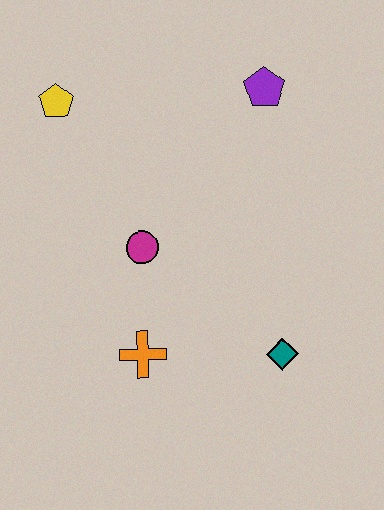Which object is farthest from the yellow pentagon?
The teal diamond is farthest from the yellow pentagon.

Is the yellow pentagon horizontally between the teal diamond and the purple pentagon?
No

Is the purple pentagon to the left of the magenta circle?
No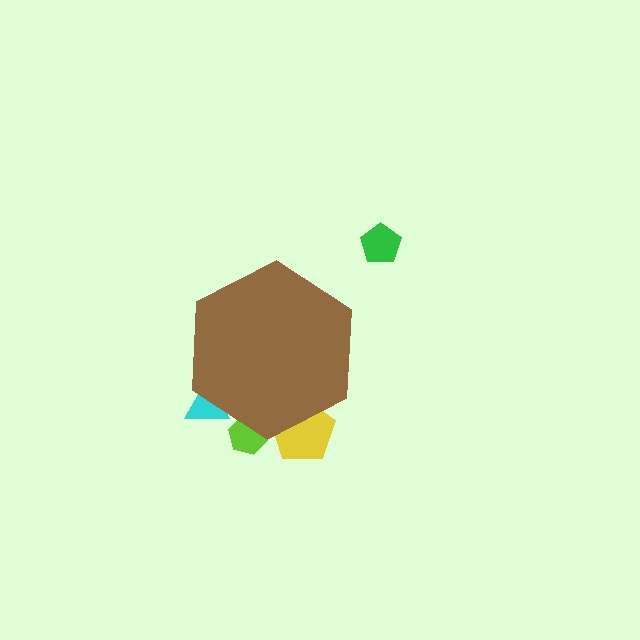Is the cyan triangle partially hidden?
Yes, the cyan triangle is partially hidden behind the brown hexagon.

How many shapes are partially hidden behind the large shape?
3 shapes are partially hidden.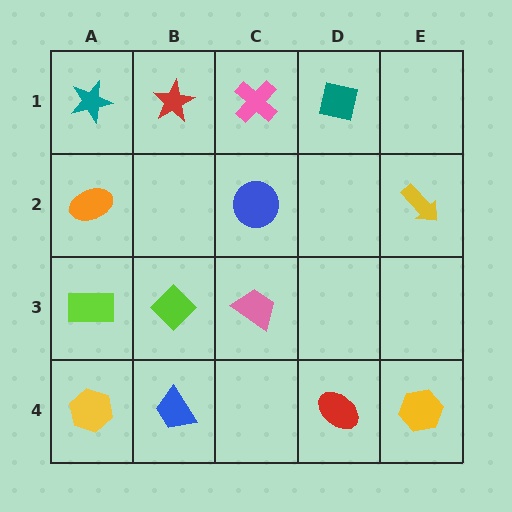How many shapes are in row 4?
4 shapes.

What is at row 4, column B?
A blue trapezoid.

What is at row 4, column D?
A red ellipse.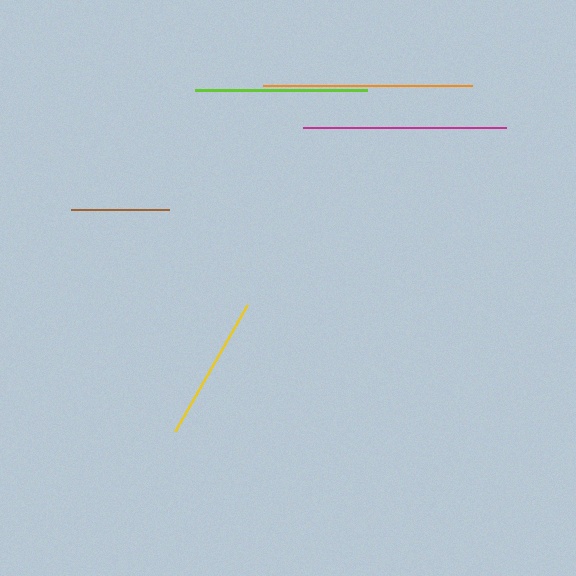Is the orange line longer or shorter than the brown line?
The orange line is longer than the brown line.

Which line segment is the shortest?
The brown line is the shortest at approximately 98 pixels.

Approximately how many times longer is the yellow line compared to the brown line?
The yellow line is approximately 1.5 times the length of the brown line.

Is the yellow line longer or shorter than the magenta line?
The magenta line is longer than the yellow line.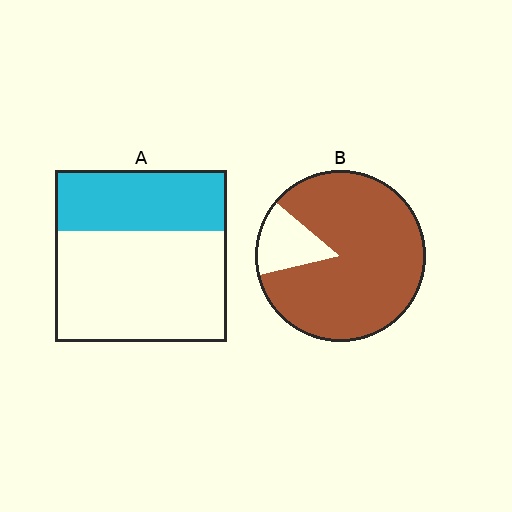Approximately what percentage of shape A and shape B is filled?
A is approximately 35% and B is approximately 85%.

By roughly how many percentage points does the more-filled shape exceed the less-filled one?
By roughly 50 percentage points (B over A).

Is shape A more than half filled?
No.